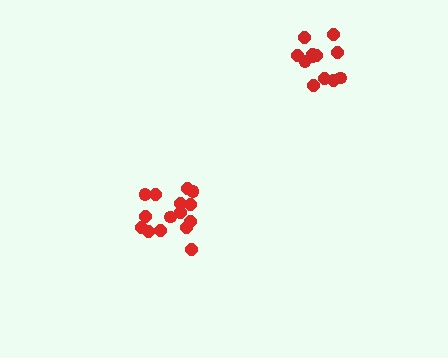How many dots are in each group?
Group 1: 12 dots, Group 2: 15 dots (27 total).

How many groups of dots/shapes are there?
There are 2 groups.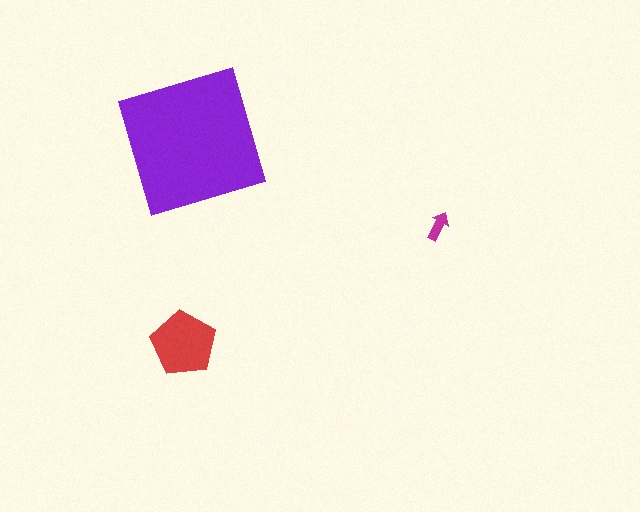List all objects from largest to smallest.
The purple square, the red pentagon, the magenta arrow.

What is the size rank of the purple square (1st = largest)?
1st.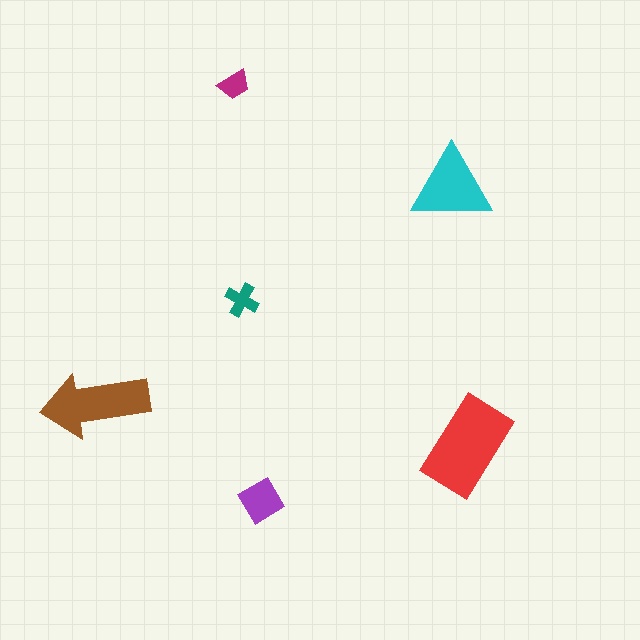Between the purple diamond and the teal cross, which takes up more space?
The purple diamond.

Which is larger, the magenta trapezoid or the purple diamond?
The purple diamond.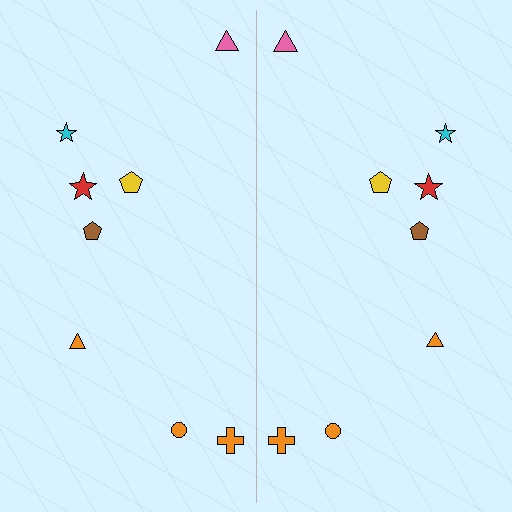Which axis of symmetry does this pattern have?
The pattern has a vertical axis of symmetry running through the center of the image.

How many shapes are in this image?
There are 16 shapes in this image.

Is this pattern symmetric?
Yes, this pattern has bilateral (reflection) symmetry.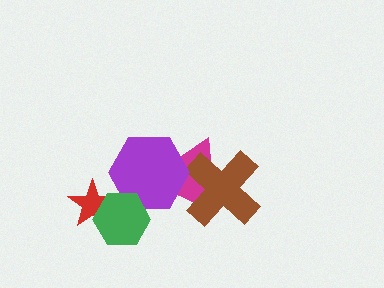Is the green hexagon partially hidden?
No, no other shape covers it.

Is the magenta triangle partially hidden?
Yes, it is partially covered by another shape.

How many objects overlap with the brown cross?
1 object overlaps with the brown cross.